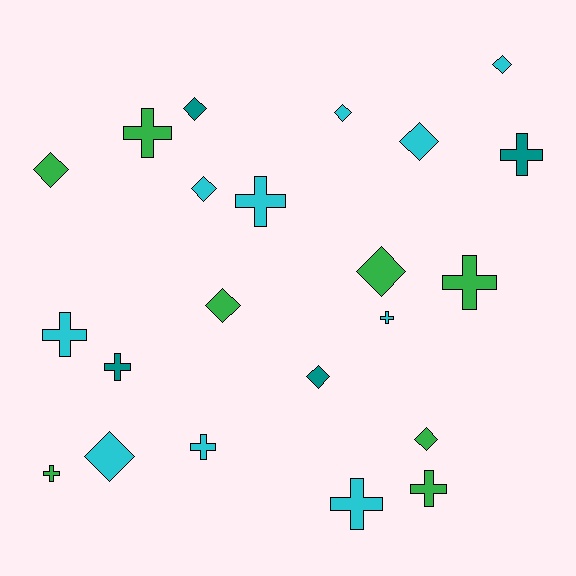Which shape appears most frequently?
Diamond, with 11 objects.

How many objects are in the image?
There are 22 objects.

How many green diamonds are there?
There are 4 green diamonds.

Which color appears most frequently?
Cyan, with 10 objects.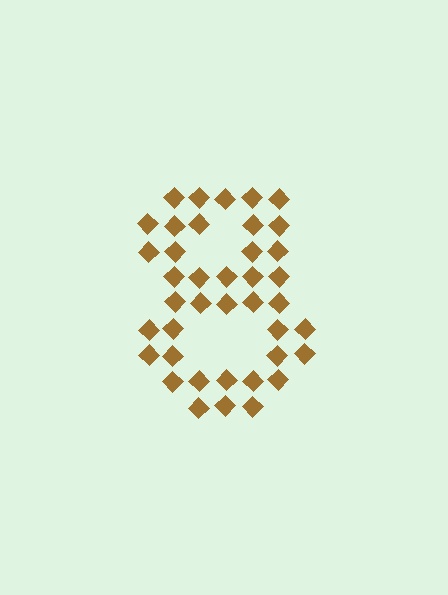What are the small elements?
The small elements are diamonds.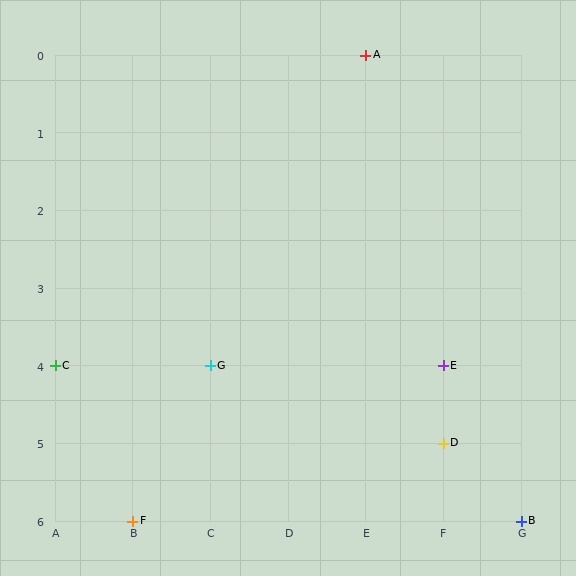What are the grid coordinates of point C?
Point C is at grid coordinates (A, 4).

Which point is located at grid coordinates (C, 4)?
Point G is at (C, 4).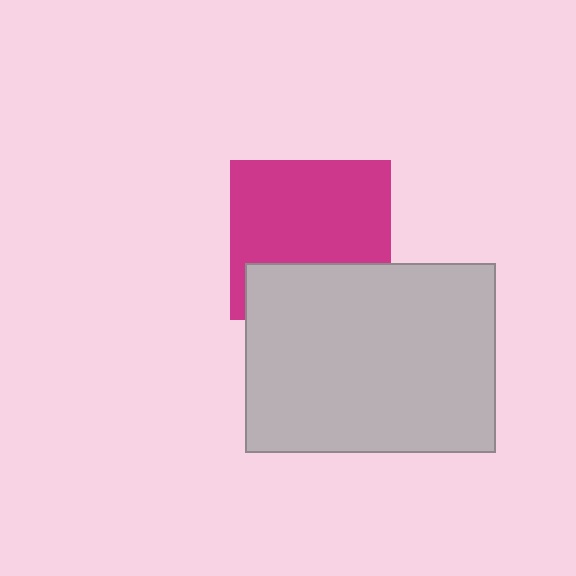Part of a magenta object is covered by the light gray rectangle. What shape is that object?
It is a square.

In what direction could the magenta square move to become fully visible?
The magenta square could move up. That would shift it out from behind the light gray rectangle entirely.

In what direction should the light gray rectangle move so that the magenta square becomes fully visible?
The light gray rectangle should move down. That is the shortest direction to clear the overlap and leave the magenta square fully visible.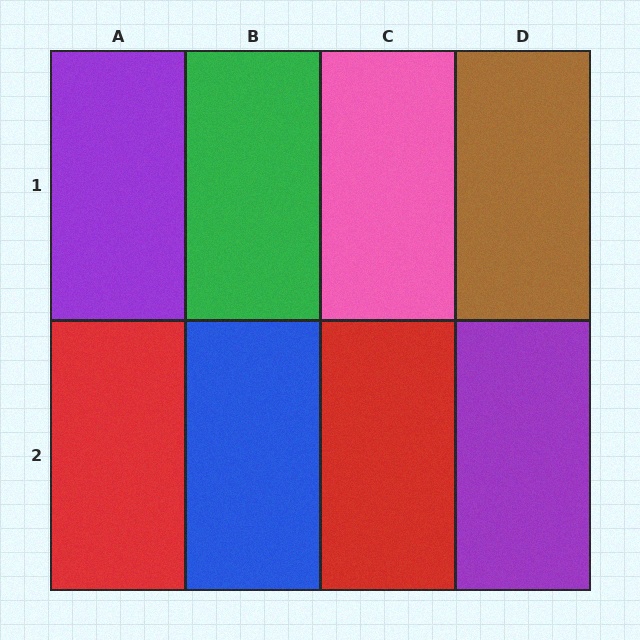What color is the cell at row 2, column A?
Red.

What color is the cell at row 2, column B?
Blue.